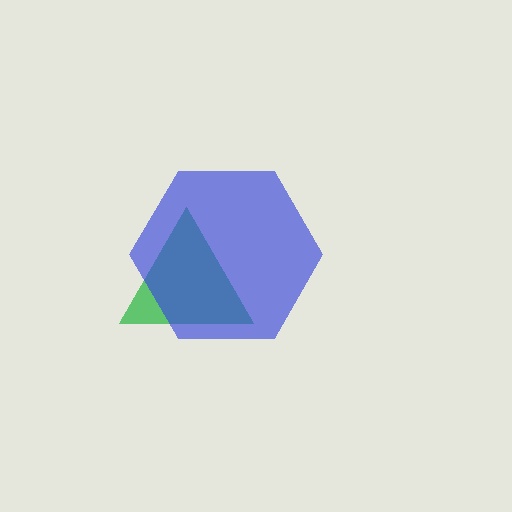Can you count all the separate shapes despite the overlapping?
Yes, there are 2 separate shapes.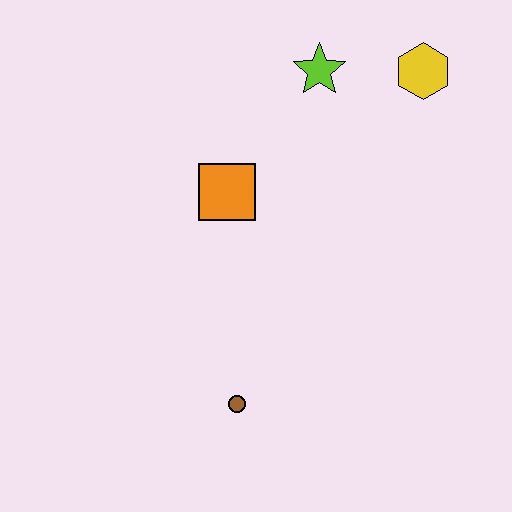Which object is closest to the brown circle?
The orange square is closest to the brown circle.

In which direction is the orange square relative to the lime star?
The orange square is below the lime star.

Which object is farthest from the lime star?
The brown circle is farthest from the lime star.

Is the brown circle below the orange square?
Yes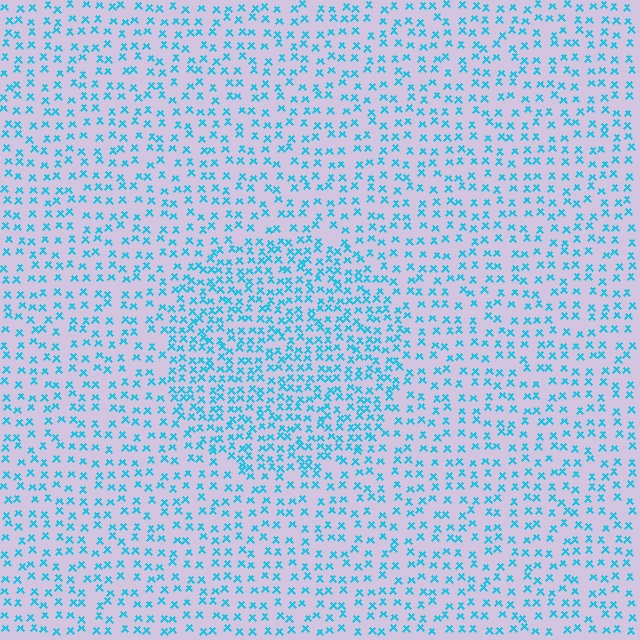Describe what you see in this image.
The image contains small cyan elements arranged at two different densities. A circle-shaped region is visible where the elements are more densely packed than the surrounding area.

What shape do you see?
I see a circle.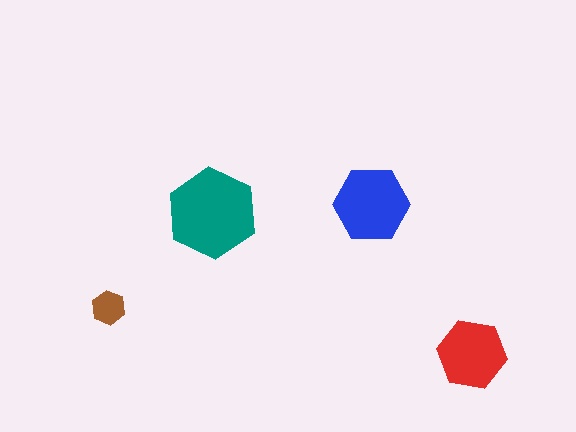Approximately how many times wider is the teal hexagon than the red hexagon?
About 1.5 times wider.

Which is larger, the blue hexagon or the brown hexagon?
The blue one.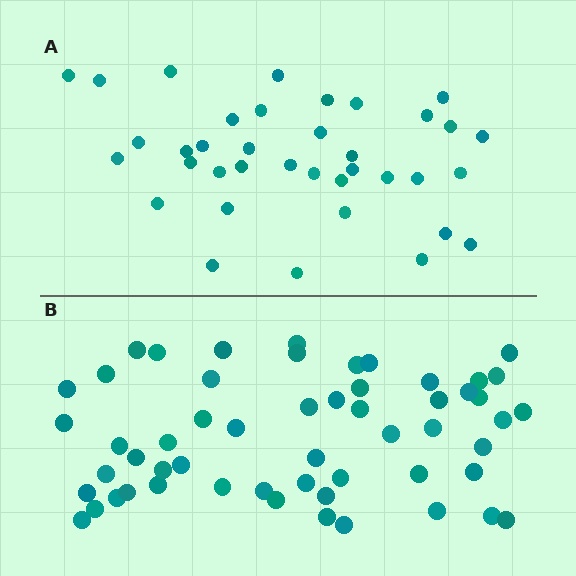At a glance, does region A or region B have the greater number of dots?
Region B (the bottom region) has more dots.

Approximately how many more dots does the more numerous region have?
Region B has approximately 20 more dots than region A.